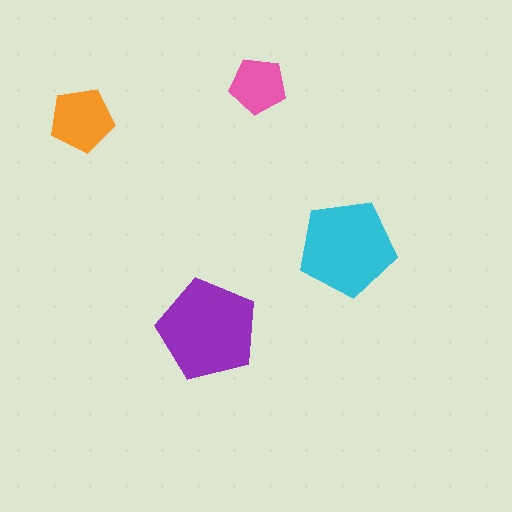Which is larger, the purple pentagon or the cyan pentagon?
The purple one.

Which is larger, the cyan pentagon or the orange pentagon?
The cyan one.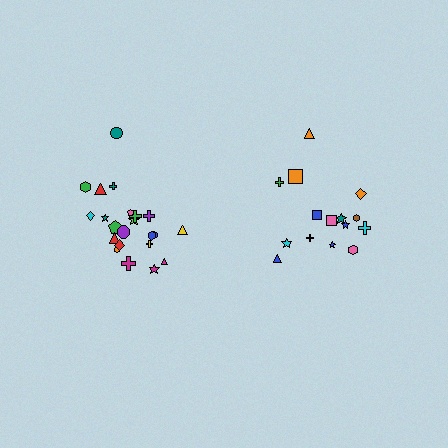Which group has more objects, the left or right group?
The left group.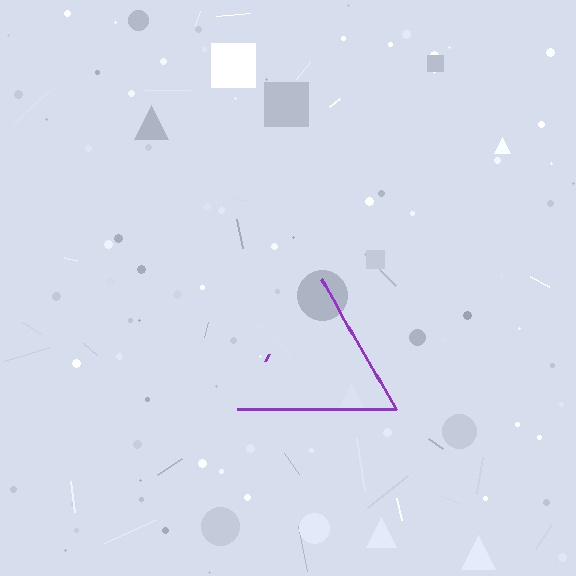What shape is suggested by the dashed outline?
The dashed outline suggests a triangle.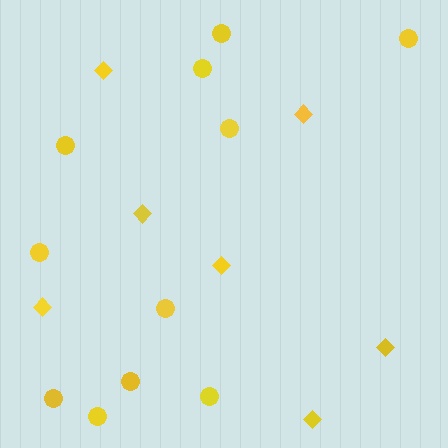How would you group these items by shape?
There are 2 groups: one group of circles (11) and one group of diamonds (7).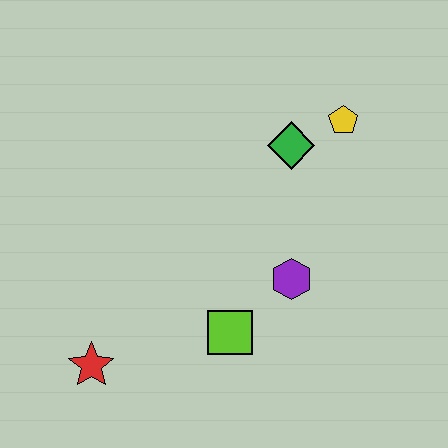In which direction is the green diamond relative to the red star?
The green diamond is above the red star.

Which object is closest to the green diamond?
The yellow pentagon is closest to the green diamond.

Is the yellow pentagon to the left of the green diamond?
No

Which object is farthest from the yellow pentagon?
The red star is farthest from the yellow pentagon.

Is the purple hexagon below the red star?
No